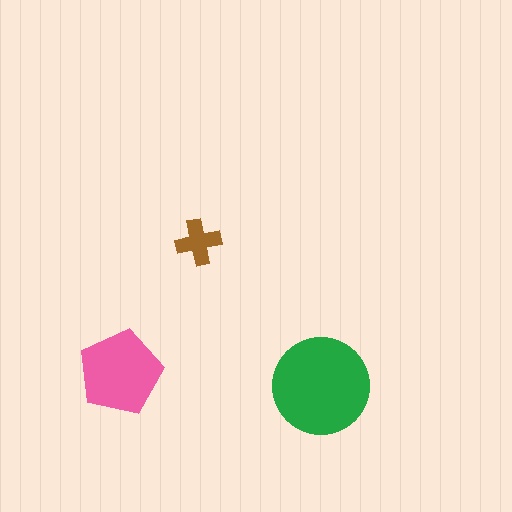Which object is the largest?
The green circle.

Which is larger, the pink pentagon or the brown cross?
The pink pentagon.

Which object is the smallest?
The brown cross.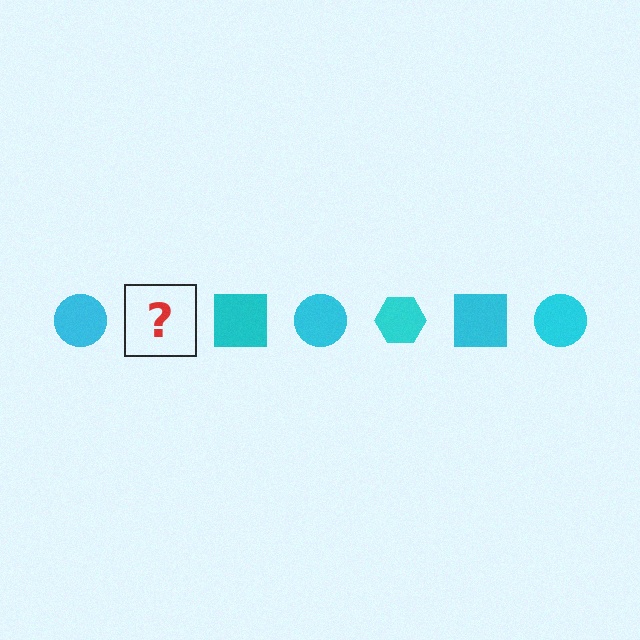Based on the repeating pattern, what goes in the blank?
The blank should be a cyan hexagon.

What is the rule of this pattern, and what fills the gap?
The rule is that the pattern cycles through circle, hexagon, square shapes in cyan. The gap should be filled with a cyan hexagon.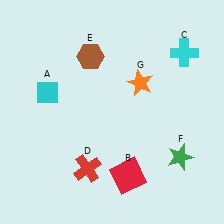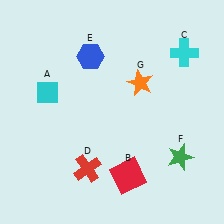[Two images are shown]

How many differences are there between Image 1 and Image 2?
There is 1 difference between the two images.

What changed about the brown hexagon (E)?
In Image 1, E is brown. In Image 2, it changed to blue.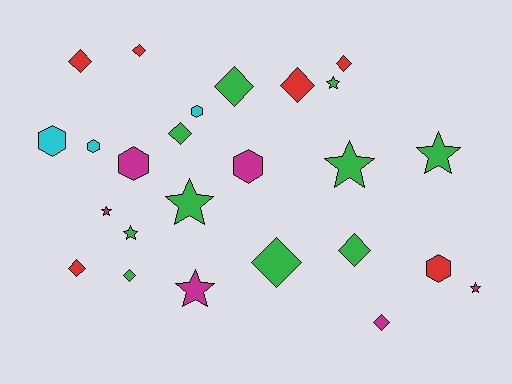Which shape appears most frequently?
Diamond, with 11 objects.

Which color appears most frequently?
Green, with 10 objects.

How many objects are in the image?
There are 25 objects.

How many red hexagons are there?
There is 1 red hexagon.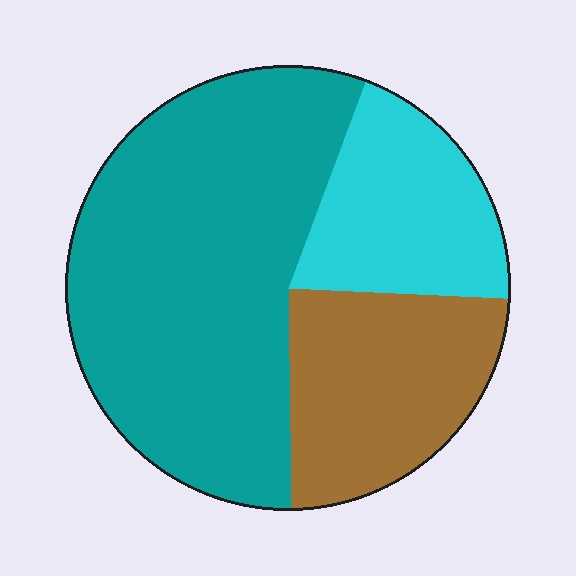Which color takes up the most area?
Teal, at roughly 55%.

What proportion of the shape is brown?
Brown takes up less than a quarter of the shape.